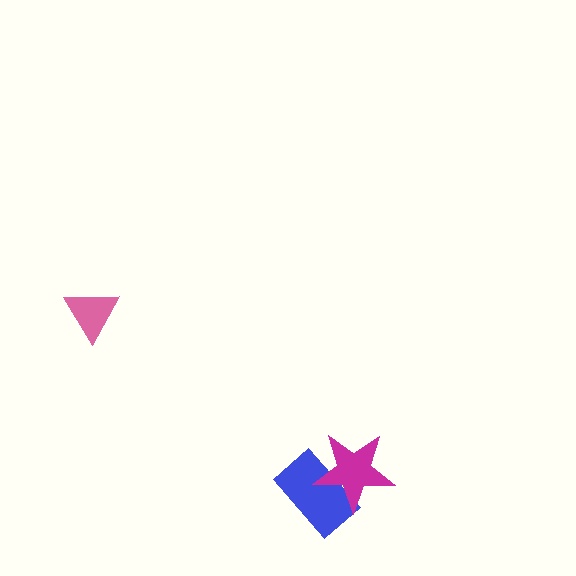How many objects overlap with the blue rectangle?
1 object overlaps with the blue rectangle.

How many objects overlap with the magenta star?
1 object overlaps with the magenta star.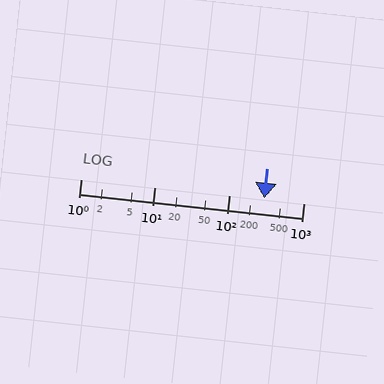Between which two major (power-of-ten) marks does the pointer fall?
The pointer is between 100 and 1000.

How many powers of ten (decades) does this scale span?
The scale spans 3 decades, from 1 to 1000.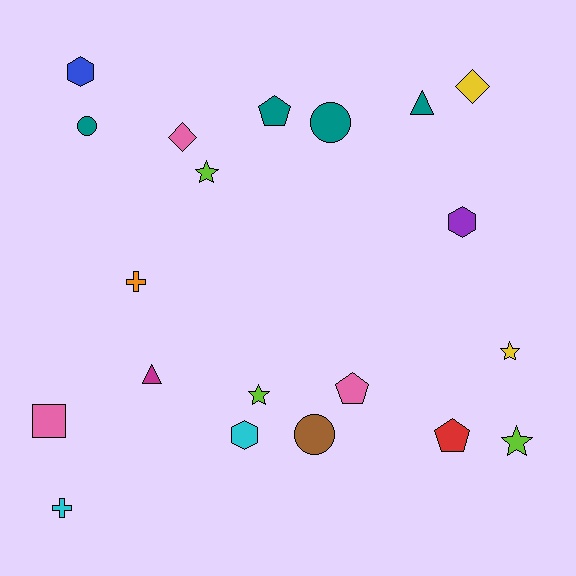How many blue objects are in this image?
There is 1 blue object.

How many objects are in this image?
There are 20 objects.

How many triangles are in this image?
There are 2 triangles.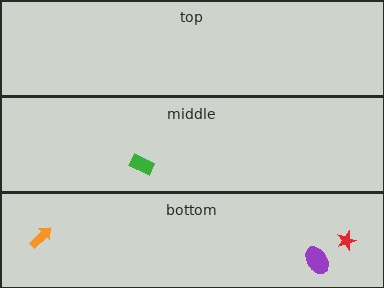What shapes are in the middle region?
The green rectangle.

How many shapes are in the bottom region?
3.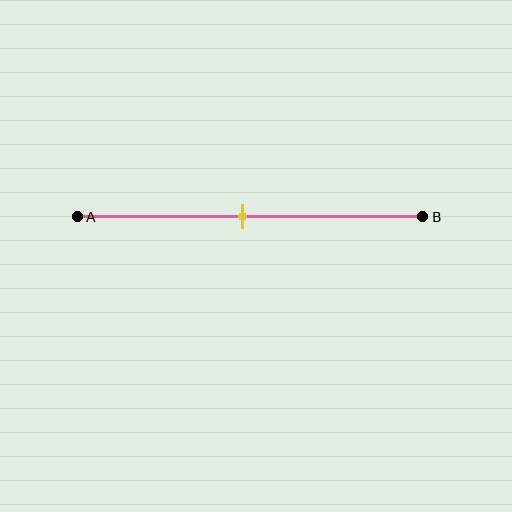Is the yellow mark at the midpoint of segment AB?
Yes, the mark is approximately at the midpoint.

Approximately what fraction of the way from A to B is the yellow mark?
The yellow mark is approximately 50% of the way from A to B.